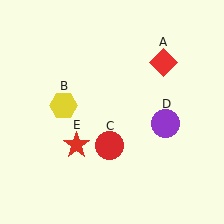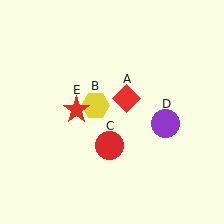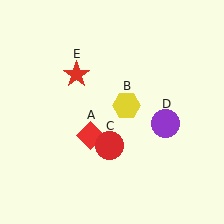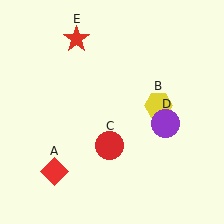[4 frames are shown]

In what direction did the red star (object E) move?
The red star (object E) moved up.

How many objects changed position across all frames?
3 objects changed position: red diamond (object A), yellow hexagon (object B), red star (object E).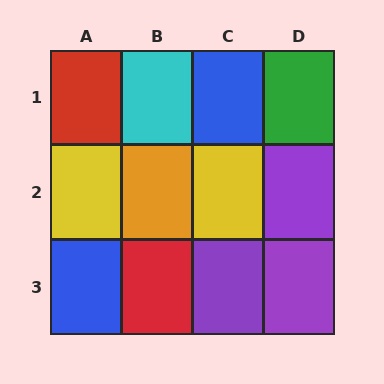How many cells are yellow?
2 cells are yellow.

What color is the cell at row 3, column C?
Purple.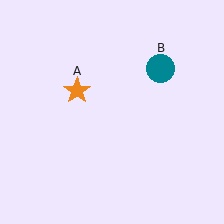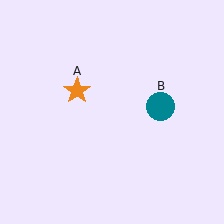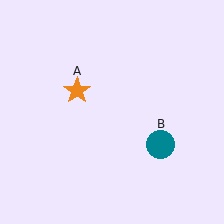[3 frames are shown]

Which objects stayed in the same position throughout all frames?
Orange star (object A) remained stationary.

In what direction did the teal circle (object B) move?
The teal circle (object B) moved down.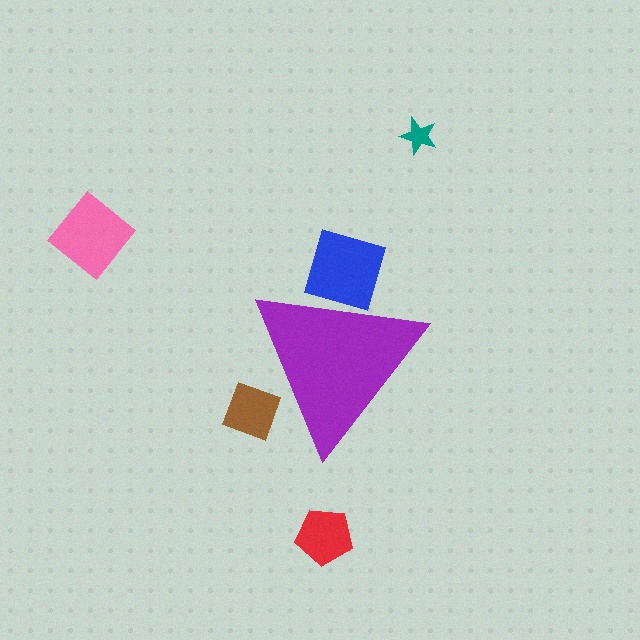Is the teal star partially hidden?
No, the teal star is fully visible.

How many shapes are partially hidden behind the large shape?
2 shapes are partially hidden.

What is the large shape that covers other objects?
A purple triangle.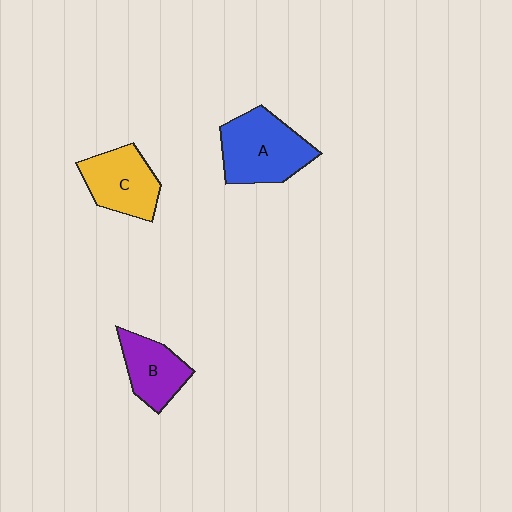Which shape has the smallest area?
Shape B (purple).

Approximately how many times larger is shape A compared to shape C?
Approximately 1.3 times.